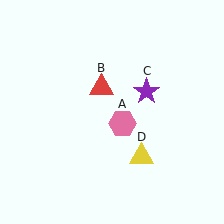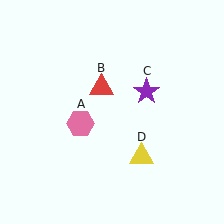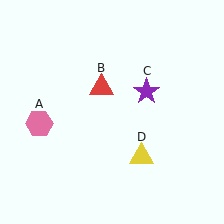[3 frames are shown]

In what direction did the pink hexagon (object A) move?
The pink hexagon (object A) moved left.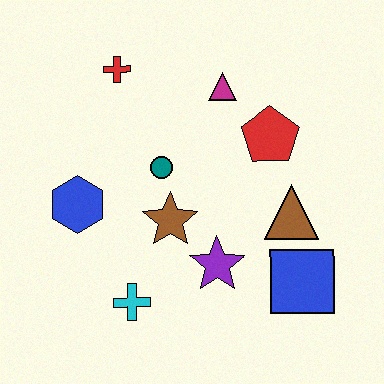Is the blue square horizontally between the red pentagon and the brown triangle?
No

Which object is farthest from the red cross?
The blue square is farthest from the red cross.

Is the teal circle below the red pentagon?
Yes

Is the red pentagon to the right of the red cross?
Yes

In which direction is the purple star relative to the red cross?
The purple star is below the red cross.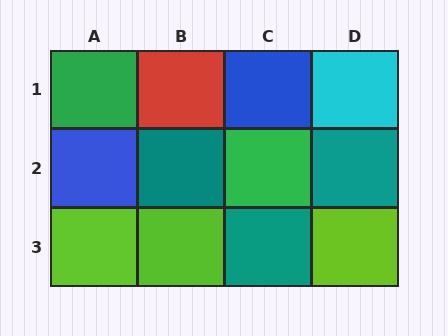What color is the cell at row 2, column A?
Blue.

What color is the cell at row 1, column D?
Cyan.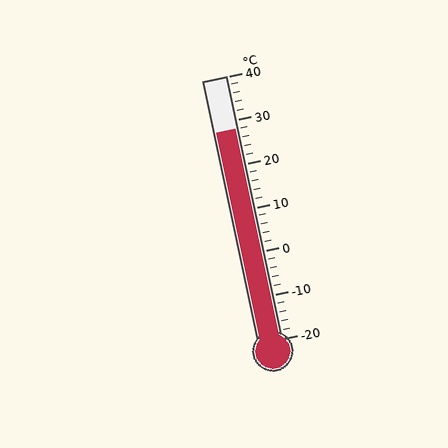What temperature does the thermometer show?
The thermometer shows approximately 28°C.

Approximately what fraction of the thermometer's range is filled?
The thermometer is filled to approximately 80% of its range.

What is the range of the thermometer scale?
The thermometer scale ranges from -20°C to 40°C.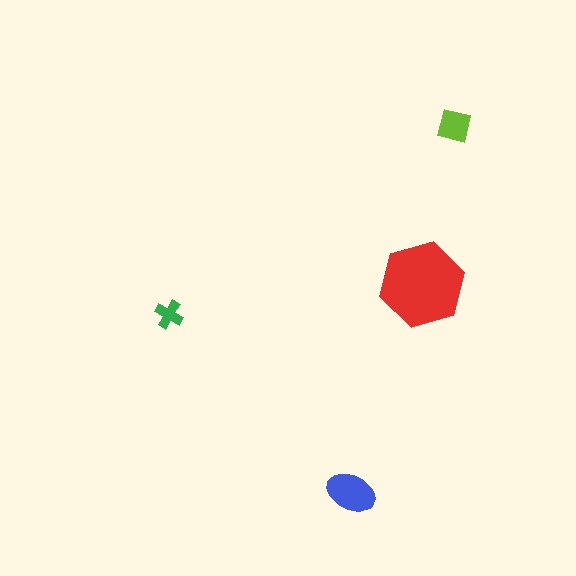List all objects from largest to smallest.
The red hexagon, the blue ellipse, the lime square, the green cross.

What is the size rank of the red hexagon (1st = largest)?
1st.